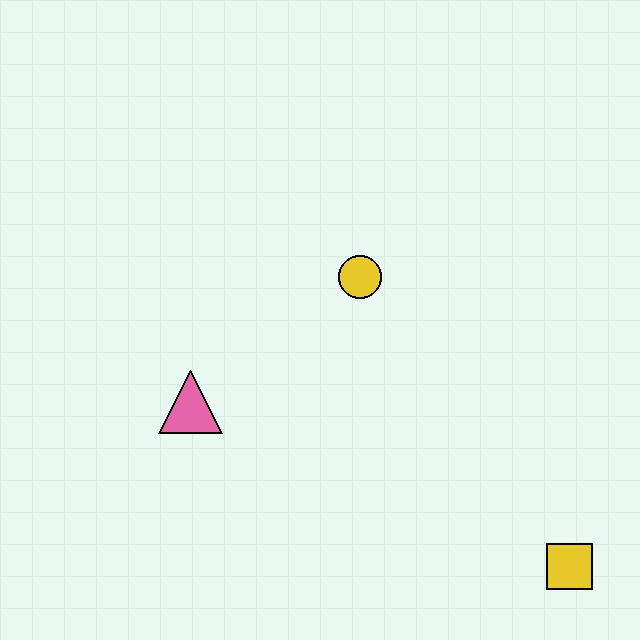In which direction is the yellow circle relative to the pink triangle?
The yellow circle is to the right of the pink triangle.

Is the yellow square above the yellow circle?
No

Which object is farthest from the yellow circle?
The yellow square is farthest from the yellow circle.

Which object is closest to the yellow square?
The yellow circle is closest to the yellow square.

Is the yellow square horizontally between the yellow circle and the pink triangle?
No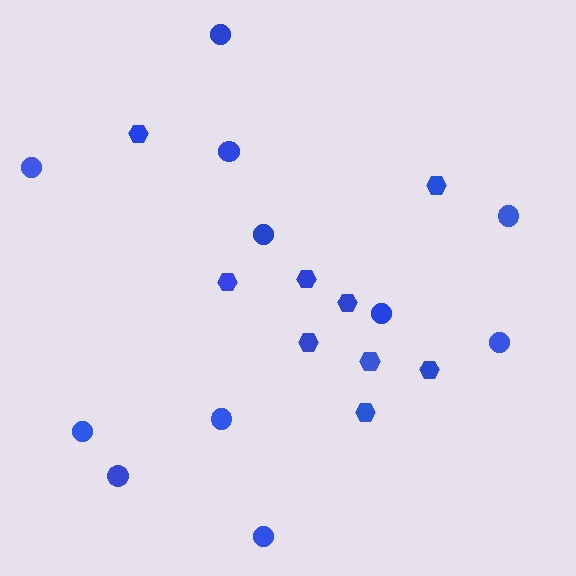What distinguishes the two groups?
There are 2 groups: one group of circles (11) and one group of hexagons (9).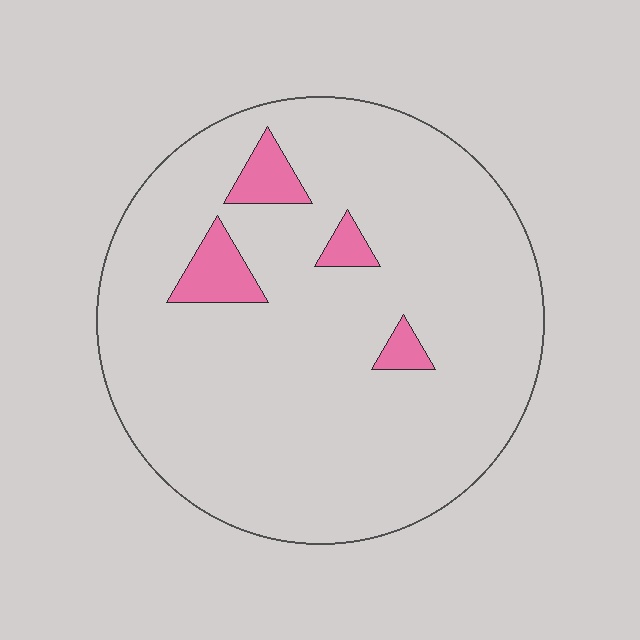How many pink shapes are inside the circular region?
4.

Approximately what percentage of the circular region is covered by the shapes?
Approximately 10%.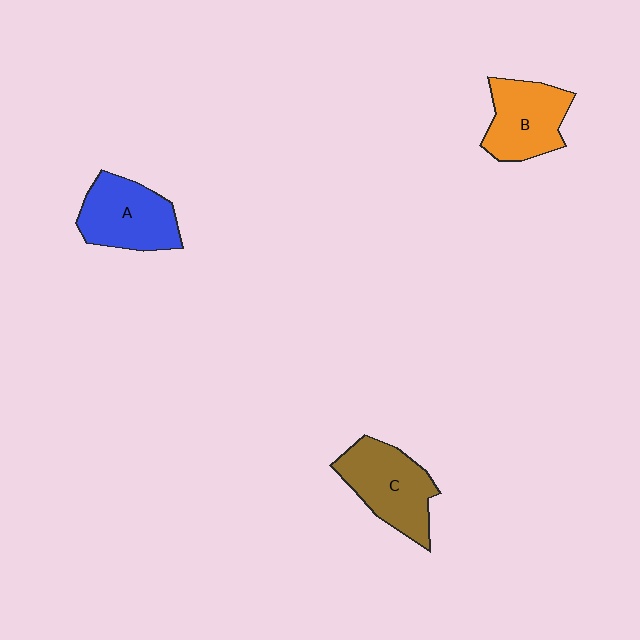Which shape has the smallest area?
Shape B (orange).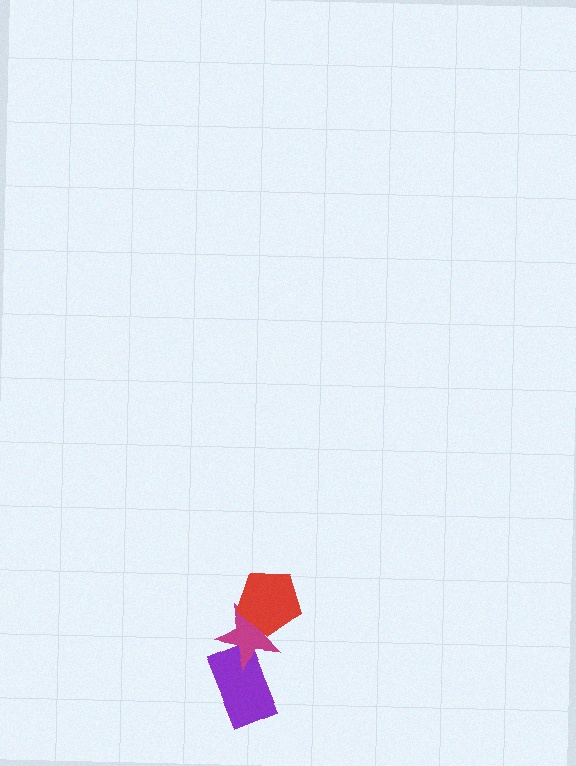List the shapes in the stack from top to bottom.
From top to bottom: the red pentagon, the magenta star, the purple rectangle.